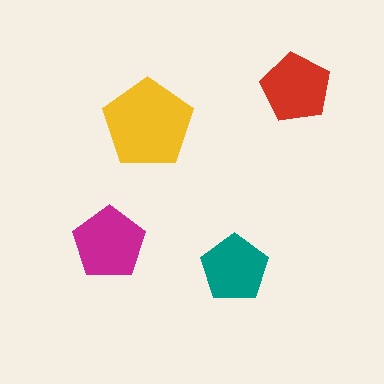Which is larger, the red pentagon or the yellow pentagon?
The yellow one.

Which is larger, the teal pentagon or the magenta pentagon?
The magenta one.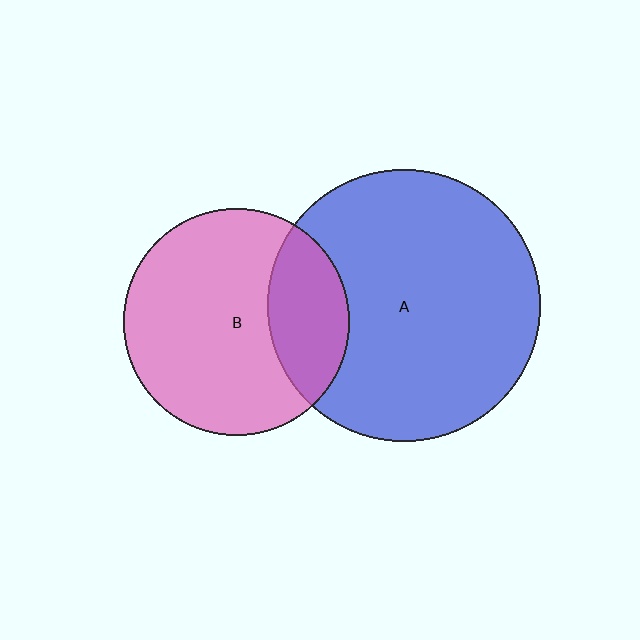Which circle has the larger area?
Circle A (blue).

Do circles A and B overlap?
Yes.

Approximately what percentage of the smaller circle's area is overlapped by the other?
Approximately 25%.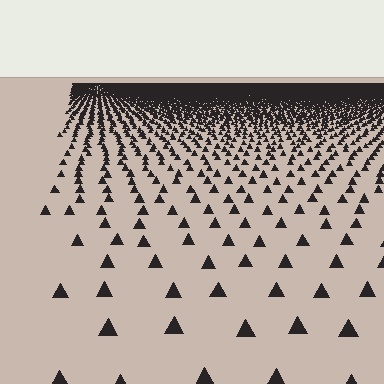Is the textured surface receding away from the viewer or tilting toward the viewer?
The surface is receding away from the viewer. Texture elements get smaller and denser toward the top.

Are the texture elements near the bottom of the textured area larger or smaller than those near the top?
Larger. Near the bottom, elements are closer to the viewer and appear at a bigger on-screen size.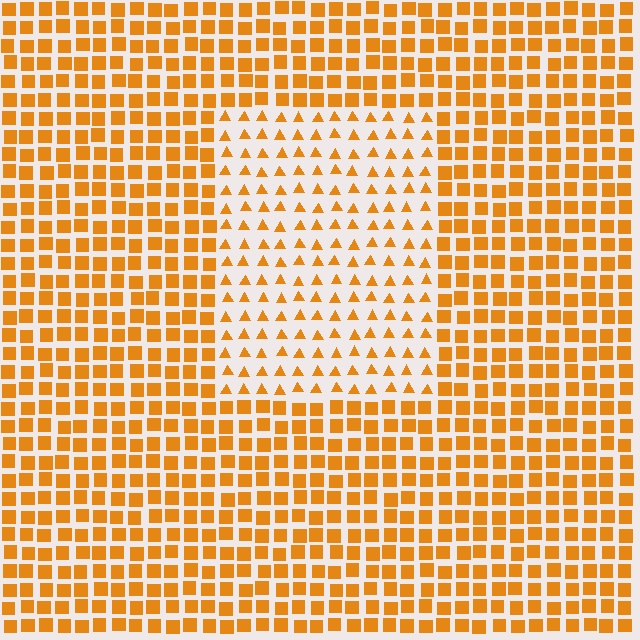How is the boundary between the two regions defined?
The boundary is defined by a change in element shape: triangles inside vs. squares outside. All elements share the same color and spacing.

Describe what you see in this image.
The image is filled with small orange elements arranged in a uniform grid. A rectangle-shaped region contains triangles, while the surrounding area contains squares. The boundary is defined purely by the change in element shape.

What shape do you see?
I see a rectangle.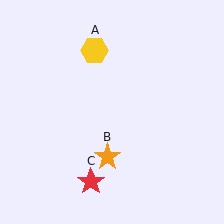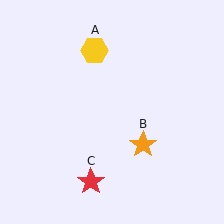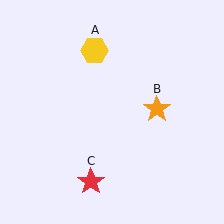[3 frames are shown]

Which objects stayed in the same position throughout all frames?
Yellow hexagon (object A) and red star (object C) remained stationary.